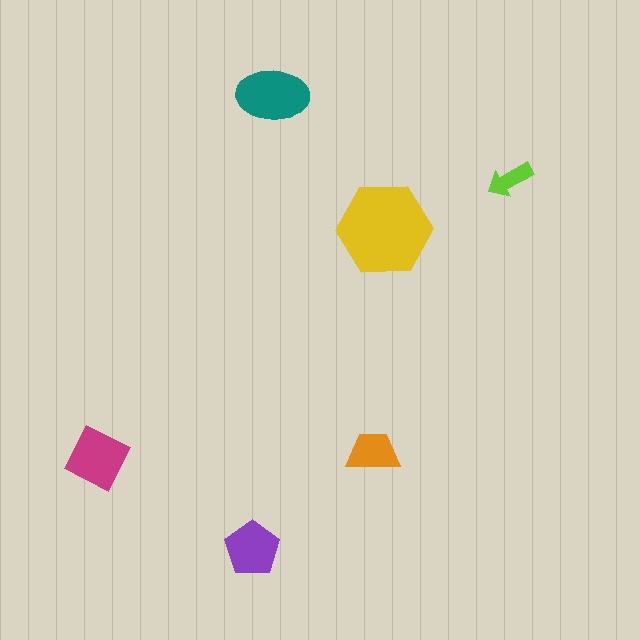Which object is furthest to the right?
The lime arrow is rightmost.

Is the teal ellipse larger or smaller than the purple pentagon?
Larger.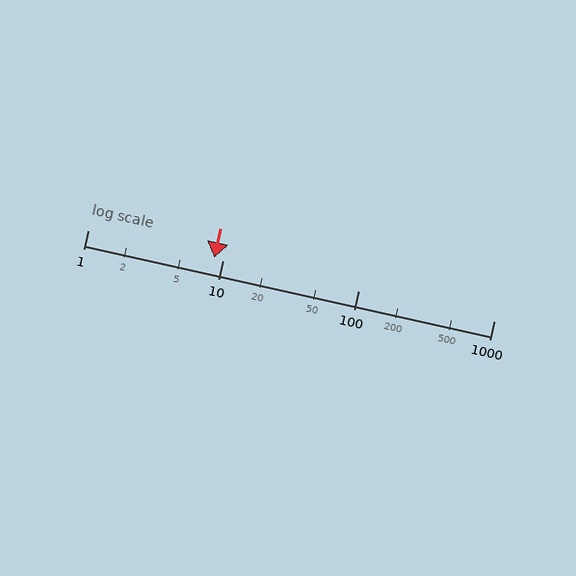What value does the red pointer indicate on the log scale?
The pointer indicates approximately 8.6.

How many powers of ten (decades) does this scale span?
The scale spans 3 decades, from 1 to 1000.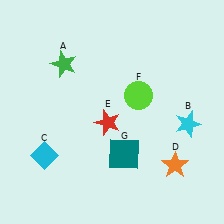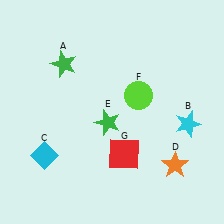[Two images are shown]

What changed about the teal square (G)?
In Image 1, G is teal. In Image 2, it changed to red.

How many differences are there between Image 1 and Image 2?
There are 2 differences between the two images.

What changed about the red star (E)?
In Image 1, E is red. In Image 2, it changed to green.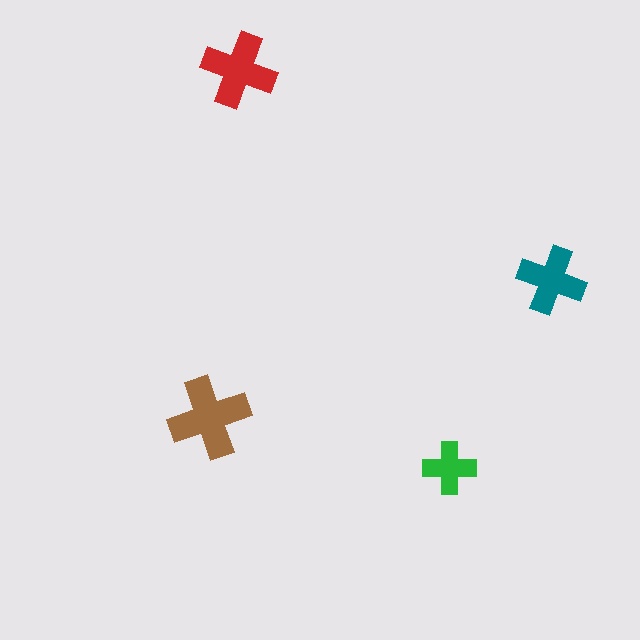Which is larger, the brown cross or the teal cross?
The brown one.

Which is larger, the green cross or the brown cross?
The brown one.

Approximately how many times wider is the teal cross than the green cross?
About 1.5 times wider.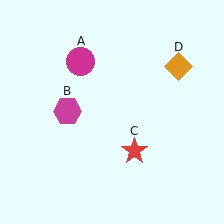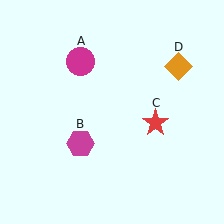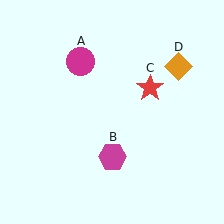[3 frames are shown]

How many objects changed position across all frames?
2 objects changed position: magenta hexagon (object B), red star (object C).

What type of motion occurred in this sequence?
The magenta hexagon (object B), red star (object C) rotated counterclockwise around the center of the scene.